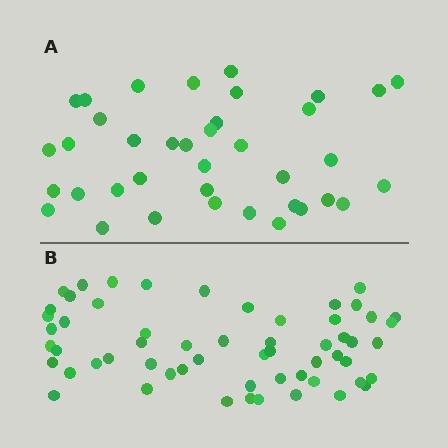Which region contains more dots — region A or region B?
Region B (the bottom region) has more dots.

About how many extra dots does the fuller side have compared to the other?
Region B has approximately 20 more dots than region A.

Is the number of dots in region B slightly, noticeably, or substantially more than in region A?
Region B has substantially more. The ratio is roughly 1.5 to 1.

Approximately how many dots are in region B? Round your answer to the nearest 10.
About 60 dots. (The exact count is 58, which rounds to 60.)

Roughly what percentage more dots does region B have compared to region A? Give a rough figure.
About 55% more.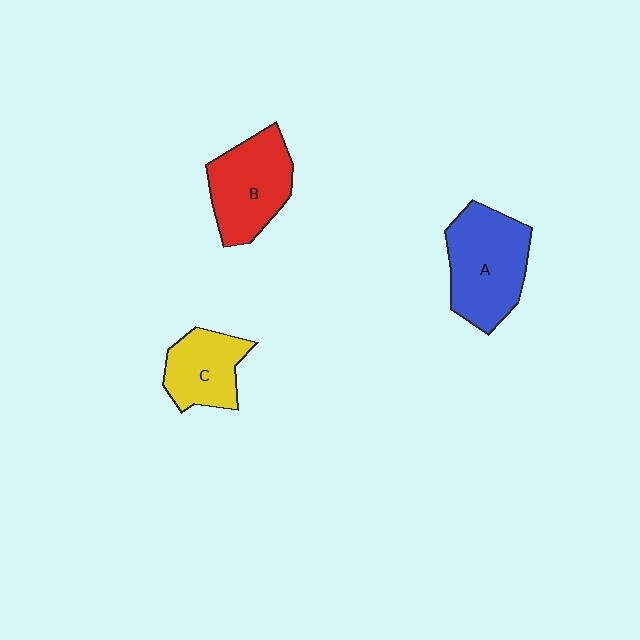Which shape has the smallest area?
Shape C (yellow).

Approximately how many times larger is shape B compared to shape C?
Approximately 1.3 times.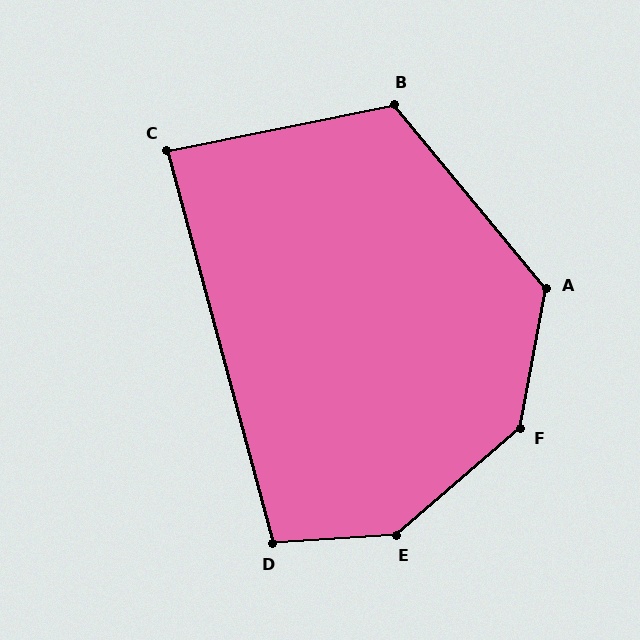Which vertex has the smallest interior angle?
C, at approximately 86 degrees.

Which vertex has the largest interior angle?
E, at approximately 143 degrees.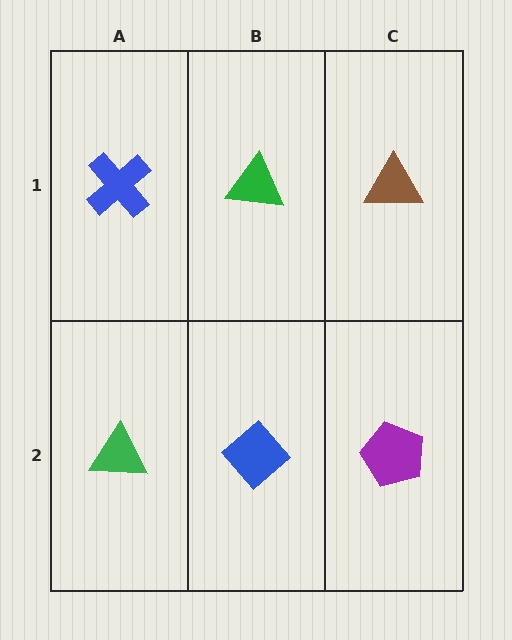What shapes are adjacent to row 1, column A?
A green triangle (row 2, column A), a green triangle (row 1, column B).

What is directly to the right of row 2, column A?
A blue diamond.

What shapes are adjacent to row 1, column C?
A purple pentagon (row 2, column C), a green triangle (row 1, column B).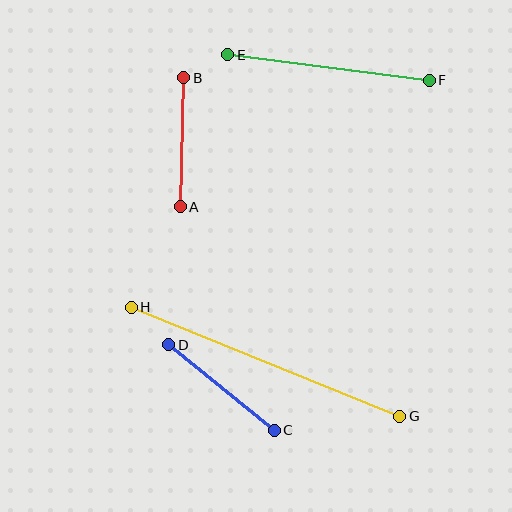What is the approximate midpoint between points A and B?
The midpoint is at approximately (182, 142) pixels.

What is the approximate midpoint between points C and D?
The midpoint is at approximately (222, 388) pixels.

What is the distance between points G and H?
The distance is approximately 290 pixels.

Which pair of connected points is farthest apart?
Points G and H are farthest apart.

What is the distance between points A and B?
The distance is approximately 129 pixels.